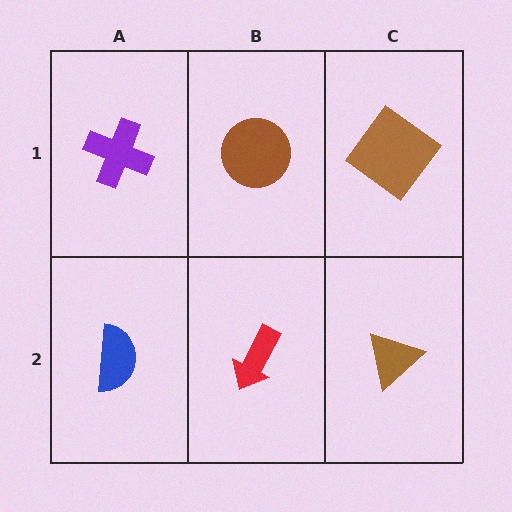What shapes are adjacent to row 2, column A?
A purple cross (row 1, column A), a red arrow (row 2, column B).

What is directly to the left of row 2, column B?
A blue semicircle.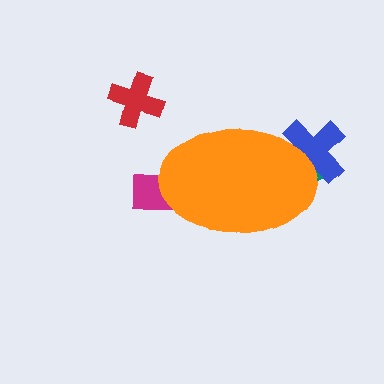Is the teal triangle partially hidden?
Yes, the teal triangle is partially hidden behind the orange ellipse.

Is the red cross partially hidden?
No, the red cross is fully visible.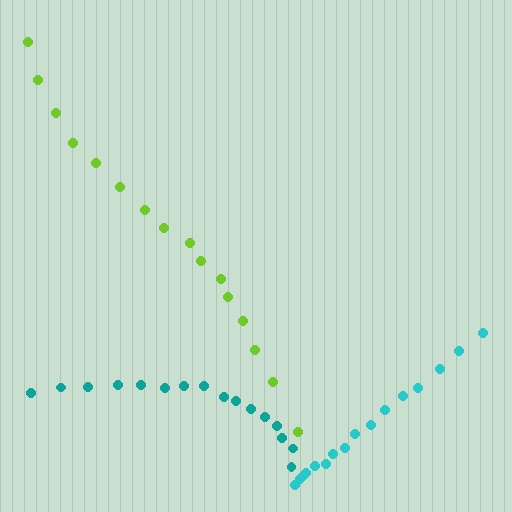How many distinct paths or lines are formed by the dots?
There are 3 distinct paths.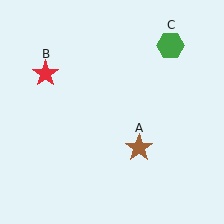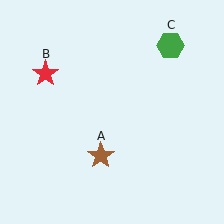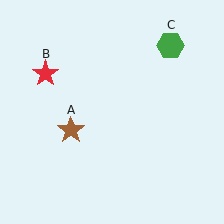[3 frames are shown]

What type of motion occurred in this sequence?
The brown star (object A) rotated clockwise around the center of the scene.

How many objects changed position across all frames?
1 object changed position: brown star (object A).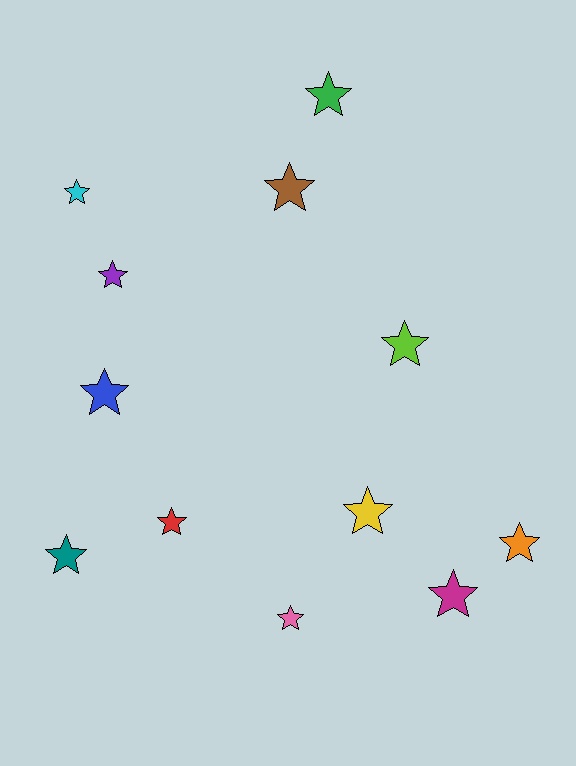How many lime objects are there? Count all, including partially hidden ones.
There is 1 lime object.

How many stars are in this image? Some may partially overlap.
There are 12 stars.